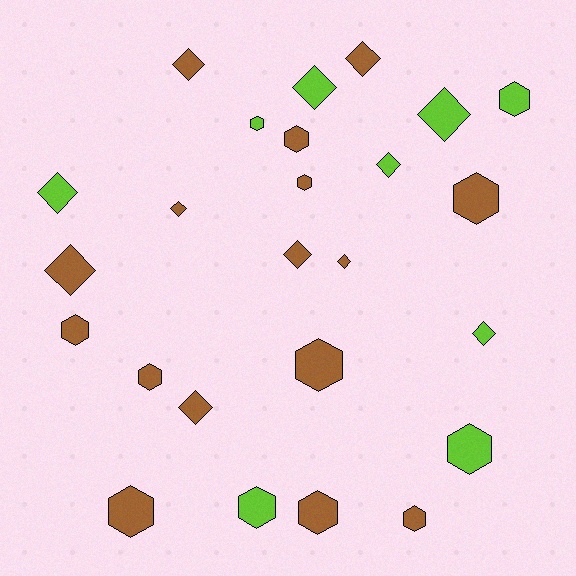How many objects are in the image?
There are 25 objects.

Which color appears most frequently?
Brown, with 16 objects.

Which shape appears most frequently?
Hexagon, with 13 objects.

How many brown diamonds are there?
There are 7 brown diamonds.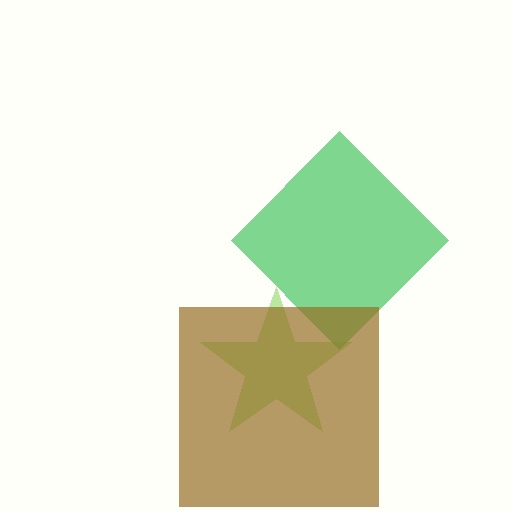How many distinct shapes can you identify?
There are 3 distinct shapes: a green diamond, a lime star, a brown square.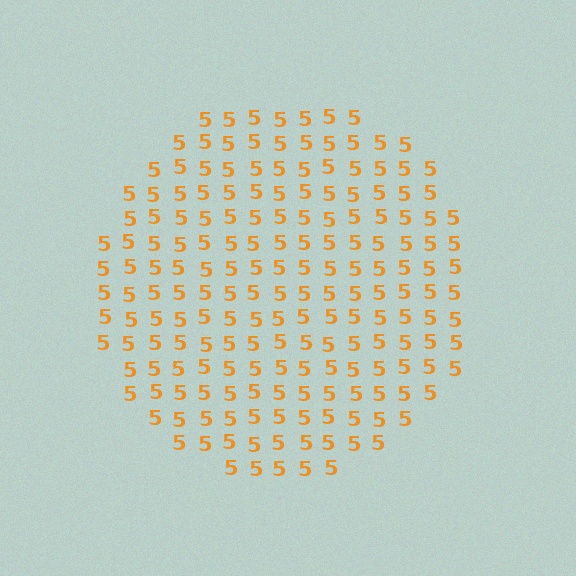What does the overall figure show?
The overall figure shows a circle.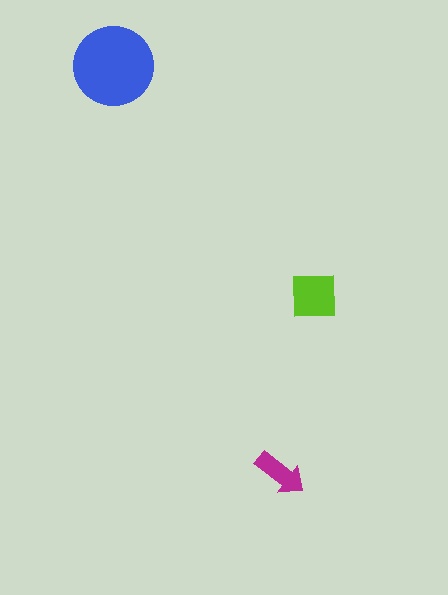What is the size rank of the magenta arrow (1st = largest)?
3rd.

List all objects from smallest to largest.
The magenta arrow, the lime square, the blue circle.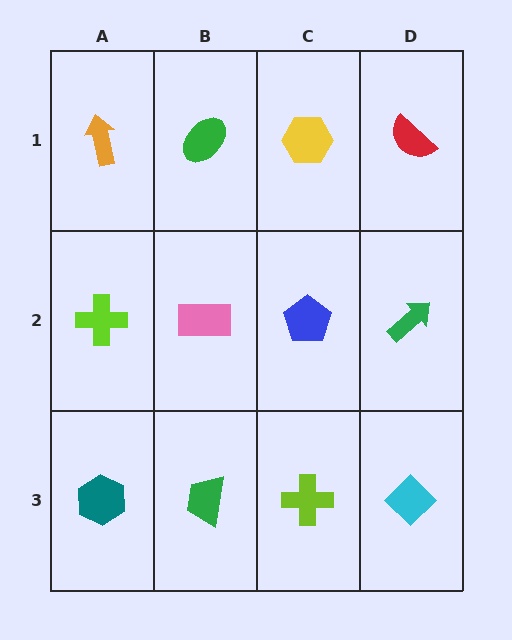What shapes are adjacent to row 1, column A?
A lime cross (row 2, column A), a green ellipse (row 1, column B).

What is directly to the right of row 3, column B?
A lime cross.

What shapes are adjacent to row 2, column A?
An orange arrow (row 1, column A), a teal hexagon (row 3, column A), a pink rectangle (row 2, column B).